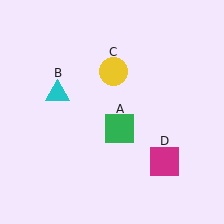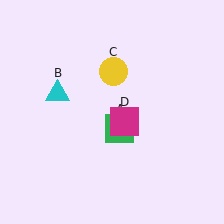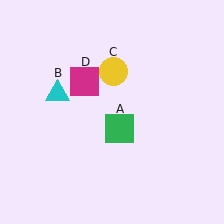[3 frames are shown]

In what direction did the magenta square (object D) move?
The magenta square (object D) moved up and to the left.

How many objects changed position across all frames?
1 object changed position: magenta square (object D).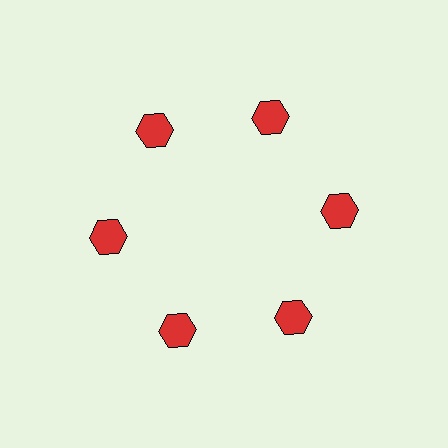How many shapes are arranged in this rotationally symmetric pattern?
There are 6 shapes, arranged in 6 groups of 1.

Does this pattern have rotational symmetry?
Yes, this pattern has 6-fold rotational symmetry. It looks the same after rotating 60 degrees around the center.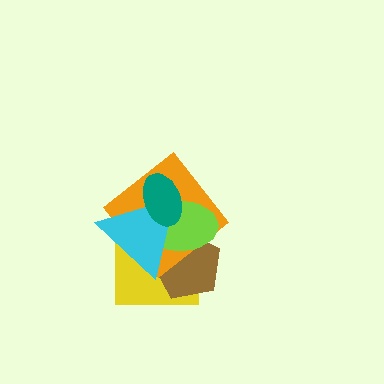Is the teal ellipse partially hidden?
No, no other shape covers it.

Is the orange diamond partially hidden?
Yes, it is partially covered by another shape.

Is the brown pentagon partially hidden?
Yes, it is partially covered by another shape.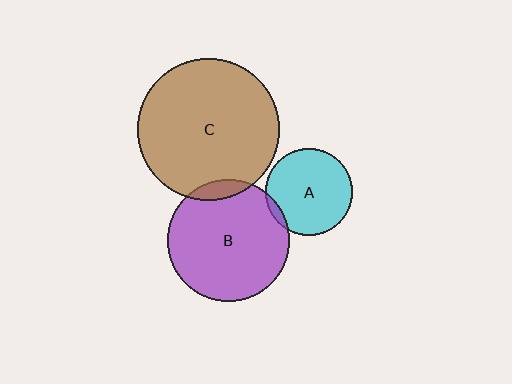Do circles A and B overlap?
Yes.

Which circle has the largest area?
Circle C (brown).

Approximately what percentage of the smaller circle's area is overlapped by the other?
Approximately 5%.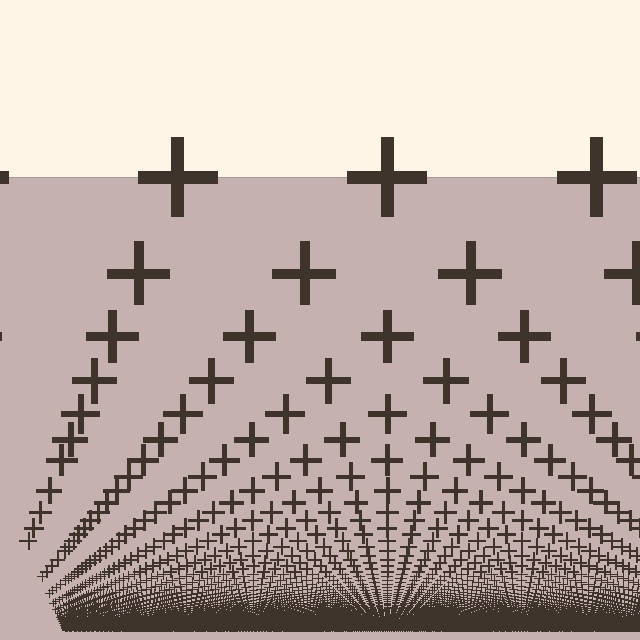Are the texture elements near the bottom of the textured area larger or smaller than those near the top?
Smaller. The gradient is inverted — elements near the bottom are smaller and denser.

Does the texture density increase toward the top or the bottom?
Density increases toward the bottom.